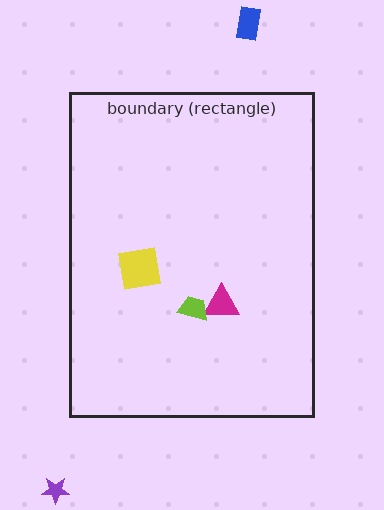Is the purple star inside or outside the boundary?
Outside.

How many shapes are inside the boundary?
3 inside, 2 outside.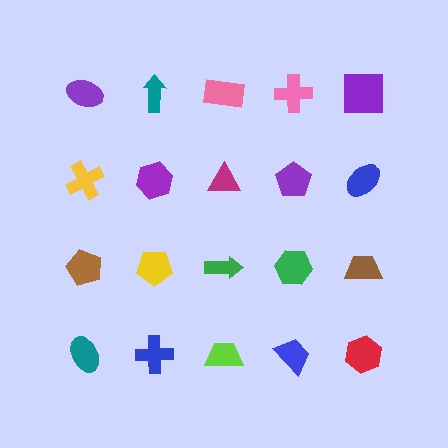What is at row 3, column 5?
A brown trapezoid.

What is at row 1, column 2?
A teal arrow.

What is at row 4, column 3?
A lime trapezoid.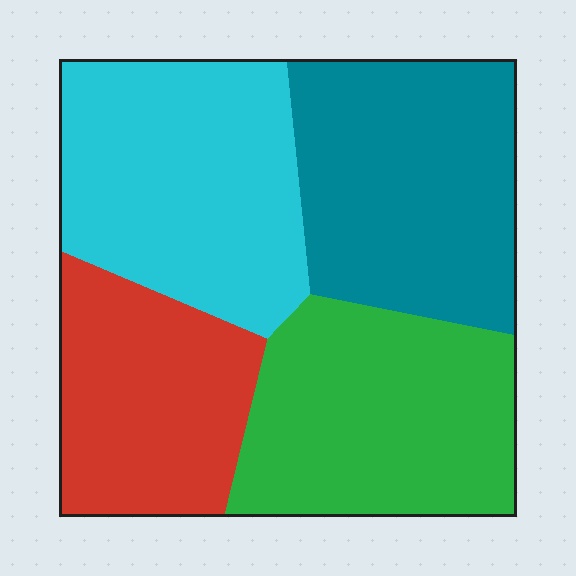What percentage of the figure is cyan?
Cyan covers around 25% of the figure.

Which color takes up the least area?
Red, at roughly 20%.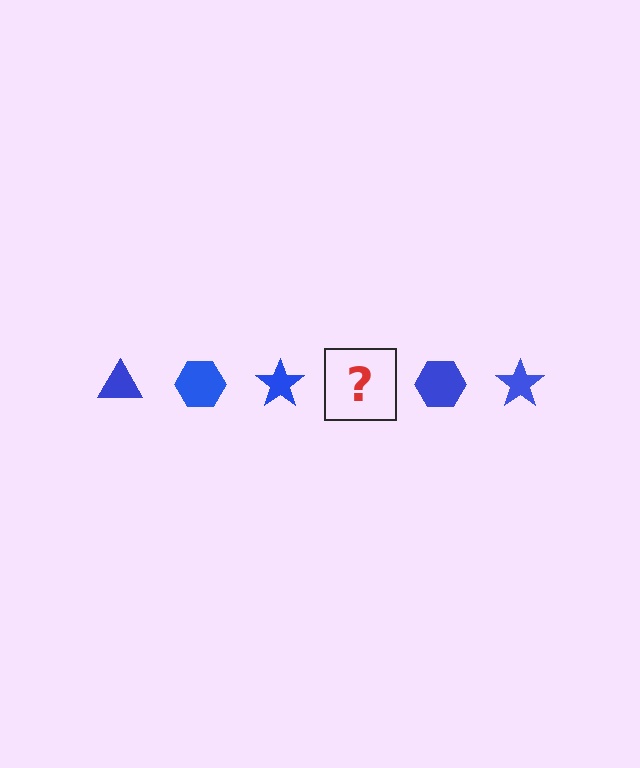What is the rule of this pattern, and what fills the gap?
The rule is that the pattern cycles through triangle, hexagon, star shapes in blue. The gap should be filled with a blue triangle.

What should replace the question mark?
The question mark should be replaced with a blue triangle.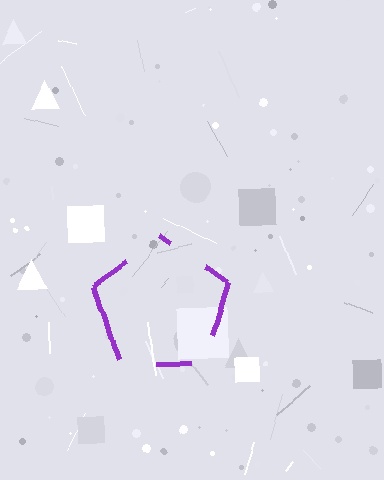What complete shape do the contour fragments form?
The contour fragments form a pentagon.